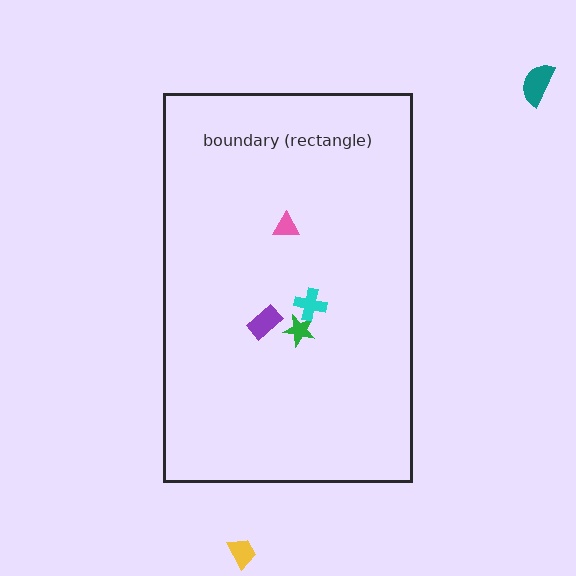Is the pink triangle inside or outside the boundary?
Inside.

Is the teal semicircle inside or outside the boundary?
Outside.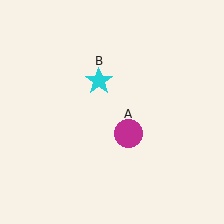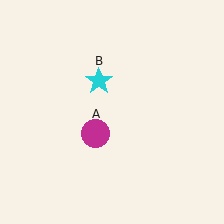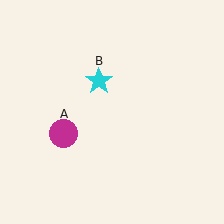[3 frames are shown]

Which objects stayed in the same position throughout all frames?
Cyan star (object B) remained stationary.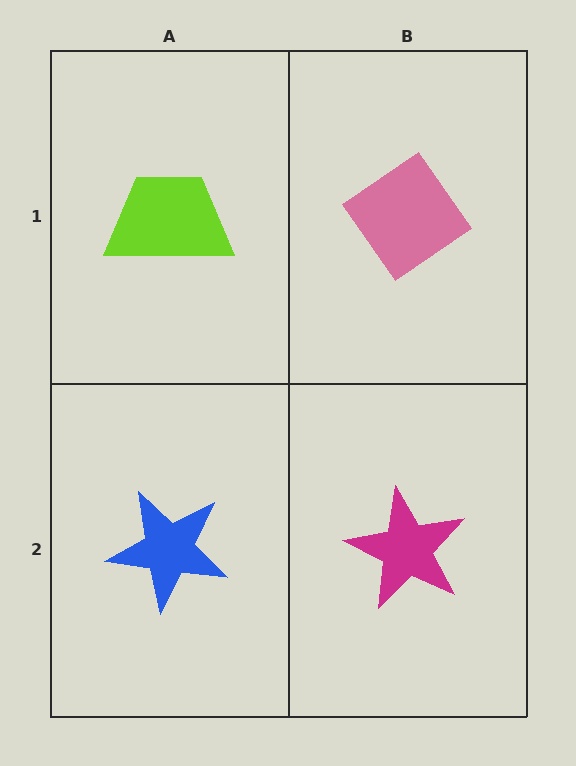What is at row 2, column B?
A magenta star.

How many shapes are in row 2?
2 shapes.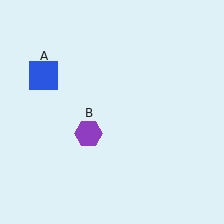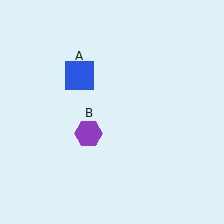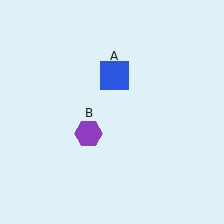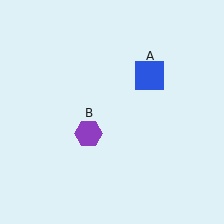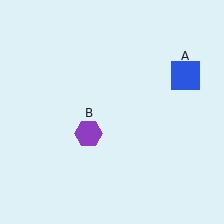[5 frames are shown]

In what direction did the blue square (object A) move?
The blue square (object A) moved right.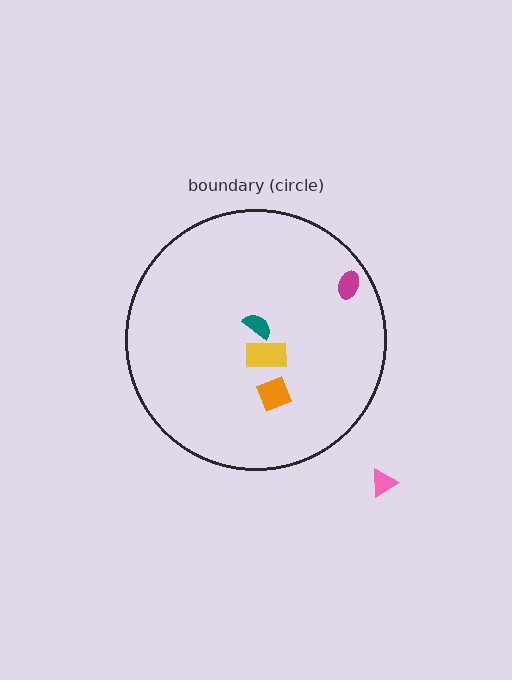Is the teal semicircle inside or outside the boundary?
Inside.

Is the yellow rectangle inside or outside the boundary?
Inside.